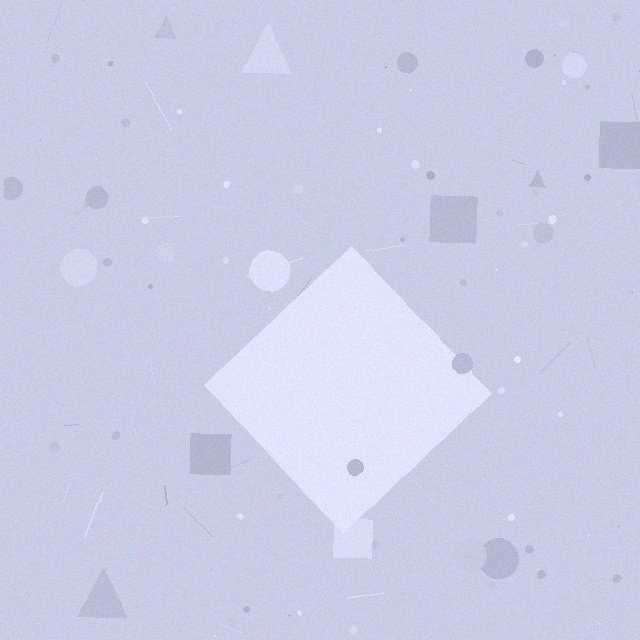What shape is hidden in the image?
A diamond is hidden in the image.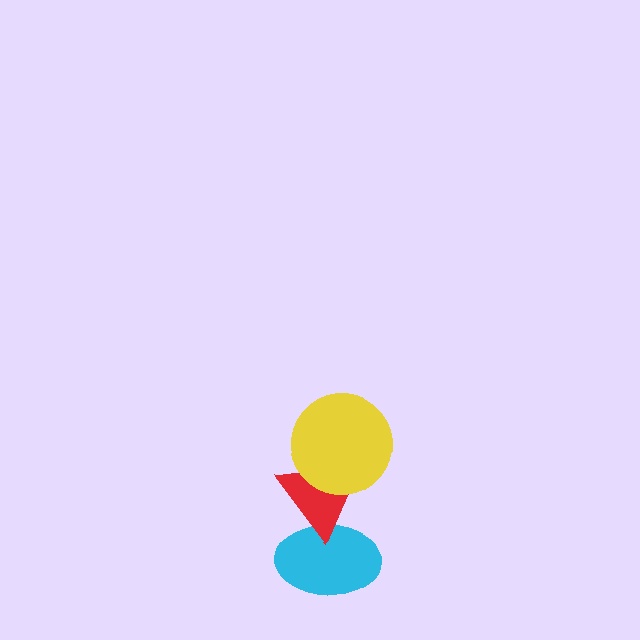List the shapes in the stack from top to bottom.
From top to bottom: the yellow circle, the red triangle, the cyan ellipse.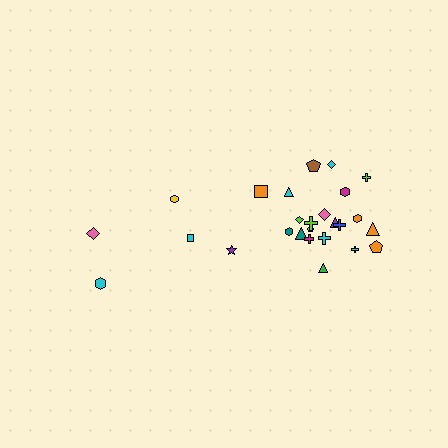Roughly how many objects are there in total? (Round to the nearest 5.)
Roughly 25 objects in total.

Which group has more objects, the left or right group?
The right group.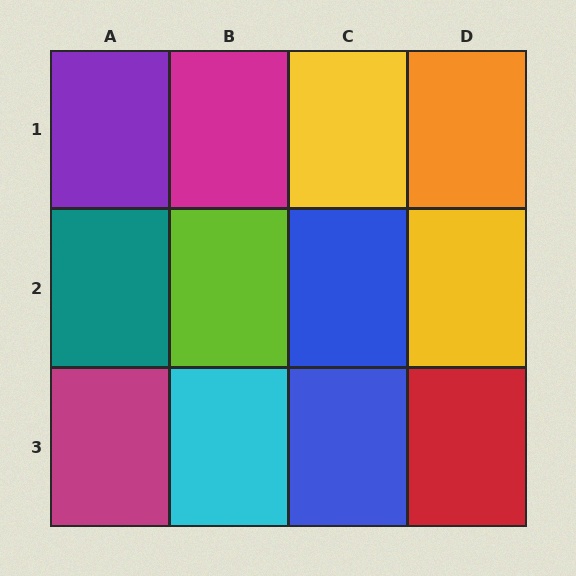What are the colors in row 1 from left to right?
Purple, magenta, yellow, orange.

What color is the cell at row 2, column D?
Yellow.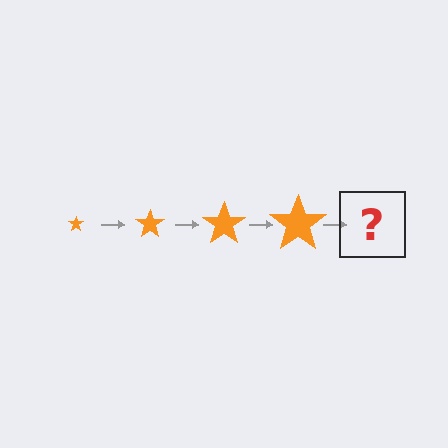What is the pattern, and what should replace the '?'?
The pattern is that the star gets progressively larger each step. The '?' should be an orange star, larger than the previous one.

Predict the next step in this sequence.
The next step is an orange star, larger than the previous one.